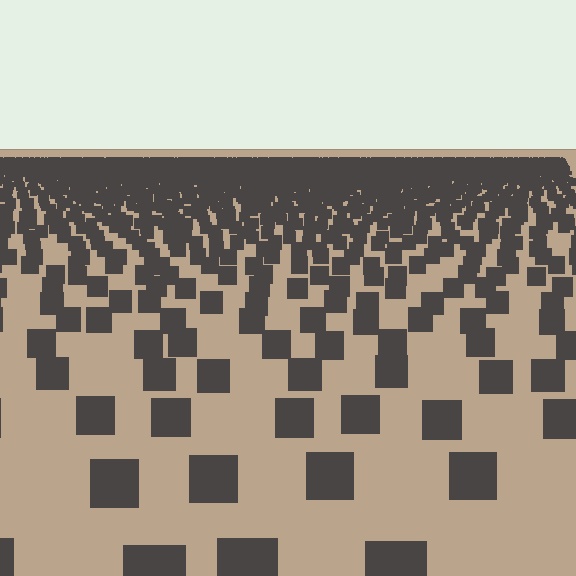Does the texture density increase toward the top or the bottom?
Density increases toward the top.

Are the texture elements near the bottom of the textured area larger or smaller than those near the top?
Larger. Near the bottom, elements are closer to the viewer and appear at a bigger on-screen size.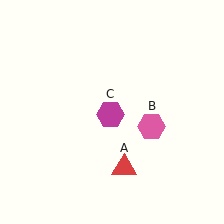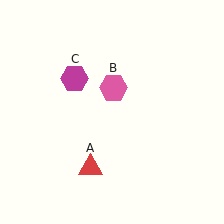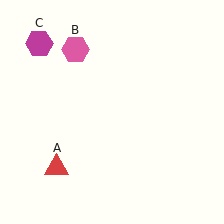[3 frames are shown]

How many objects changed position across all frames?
3 objects changed position: red triangle (object A), pink hexagon (object B), magenta hexagon (object C).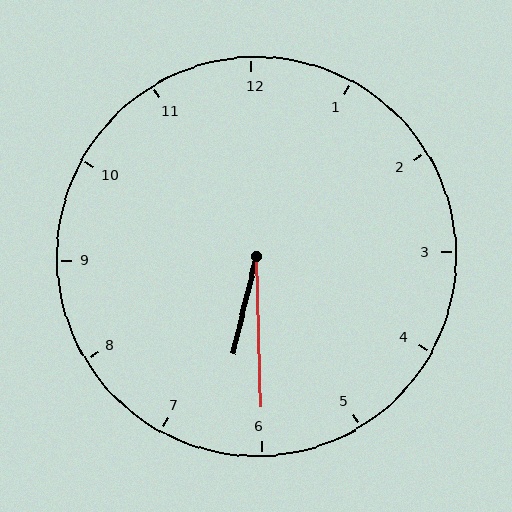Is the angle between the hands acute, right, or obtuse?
It is acute.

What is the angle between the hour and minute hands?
Approximately 15 degrees.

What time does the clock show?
6:30.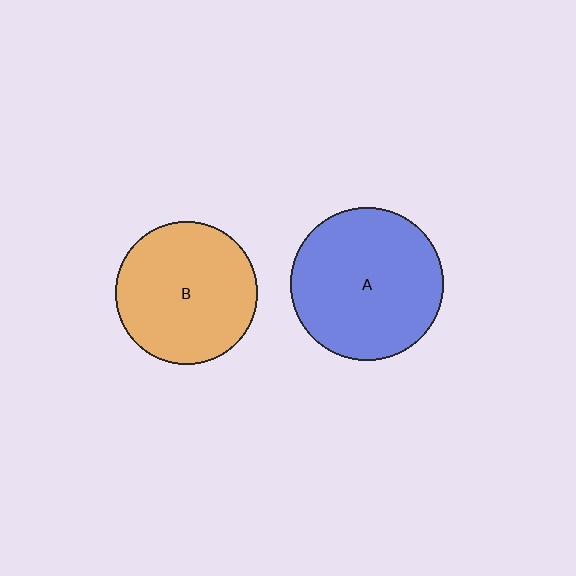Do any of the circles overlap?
No, none of the circles overlap.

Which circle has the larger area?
Circle A (blue).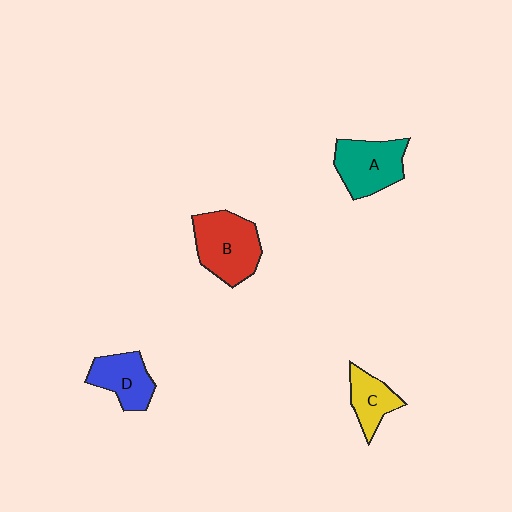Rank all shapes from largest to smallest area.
From largest to smallest: B (red), A (teal), D (blue), C (yellow).